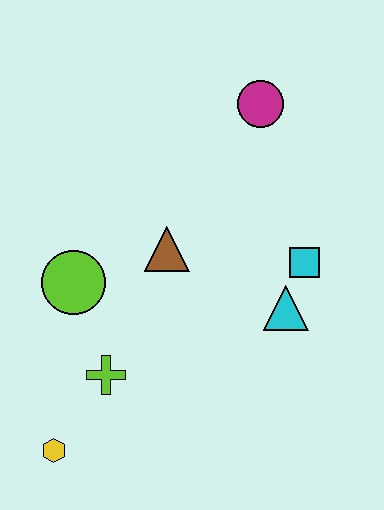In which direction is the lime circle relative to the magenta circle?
The lime circle is to the left of the magenta circle.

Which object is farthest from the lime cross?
The magenta circle is farthest from the lime cross.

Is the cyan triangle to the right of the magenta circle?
Yes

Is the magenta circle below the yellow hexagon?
No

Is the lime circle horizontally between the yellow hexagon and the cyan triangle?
Yes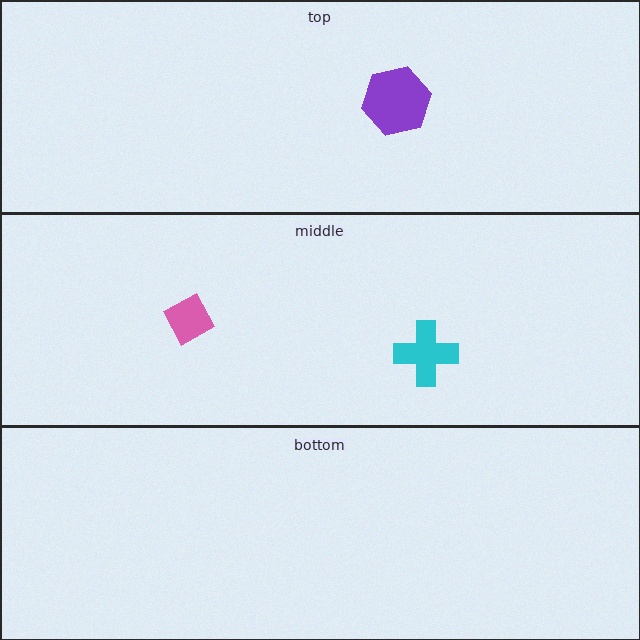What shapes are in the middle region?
The pink diamond, the cyan cross.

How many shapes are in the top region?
1.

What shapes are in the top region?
The purple hexagon.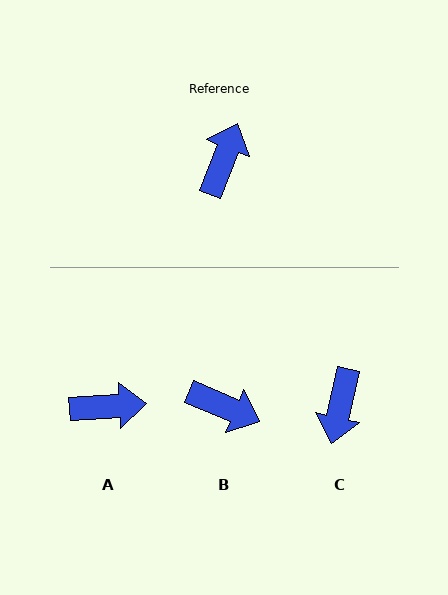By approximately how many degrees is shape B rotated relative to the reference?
Approximately 92 degrees clockwise.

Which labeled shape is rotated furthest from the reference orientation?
C, about 171 degrees away.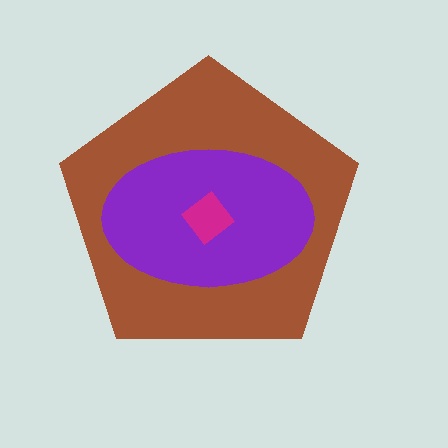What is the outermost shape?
The brown pentagon.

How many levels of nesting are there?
3.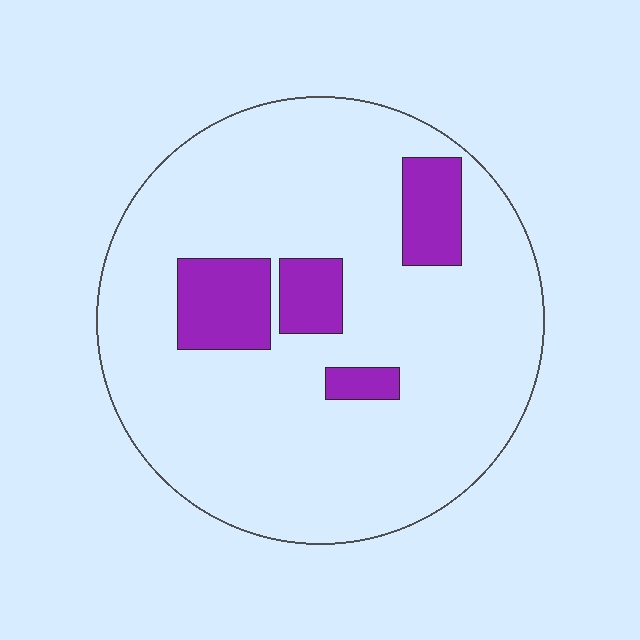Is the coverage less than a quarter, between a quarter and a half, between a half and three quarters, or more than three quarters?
Less than a quarter.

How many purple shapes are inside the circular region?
4.